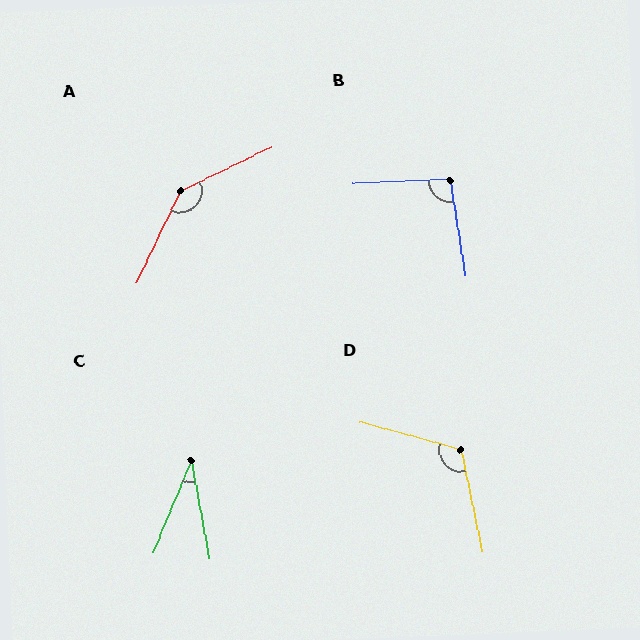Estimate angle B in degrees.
Approximately 97 degrees.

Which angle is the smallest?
C, at approximately 33 degrees.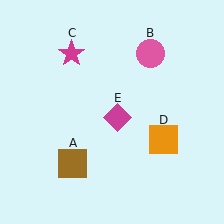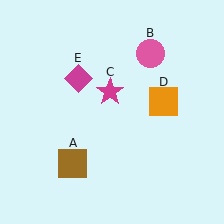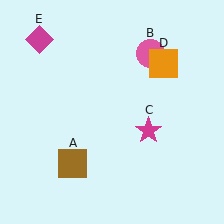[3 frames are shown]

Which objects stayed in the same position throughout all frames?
Brown square (object A) and pink circle (object B) remained stationary.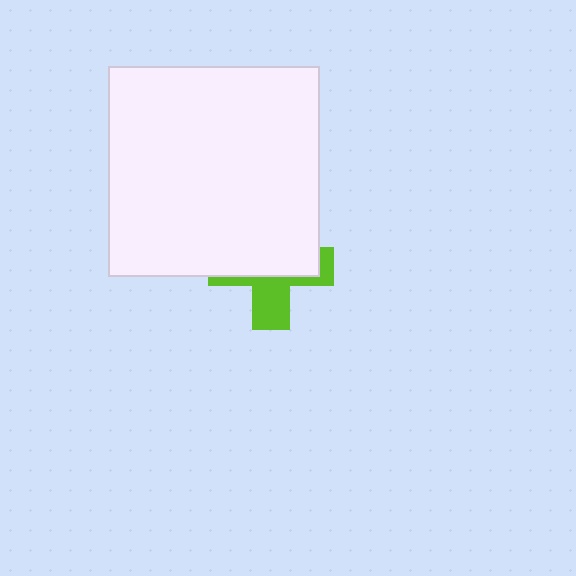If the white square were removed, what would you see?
You would see the complete lime cross.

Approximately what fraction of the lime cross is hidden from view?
Roughly 62% of the lime cross is hidden behind the white square.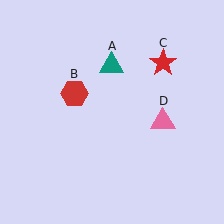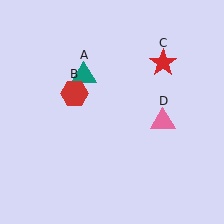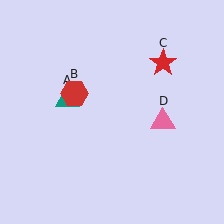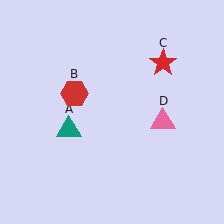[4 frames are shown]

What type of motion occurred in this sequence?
The teal triangle (object A) rotated counterclockwise around the center of the scene.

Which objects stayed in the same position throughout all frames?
Red hexagon (object B) and red star (object C) and pink triangle (object D) remained stationary.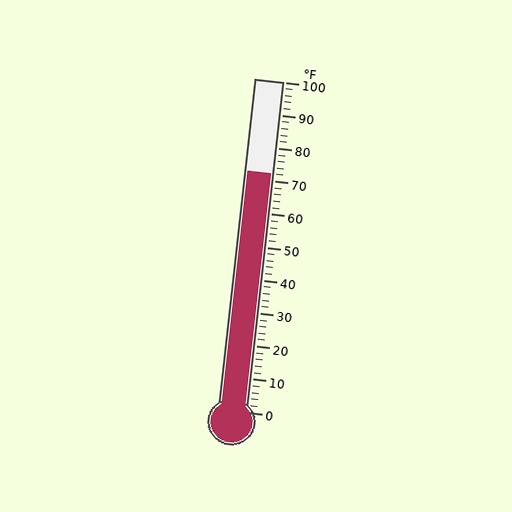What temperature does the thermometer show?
The thermometer shows approximately 72°F.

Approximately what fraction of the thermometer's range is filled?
The thermometer is filled to approximately 70% of its range.